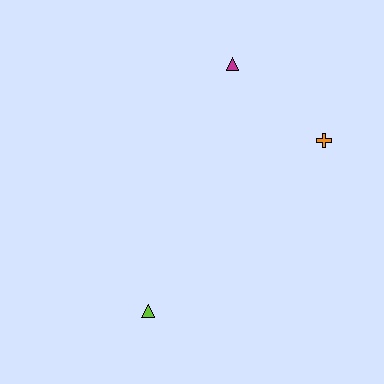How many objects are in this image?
There are 3 objects.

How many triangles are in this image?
There are 2 triangles.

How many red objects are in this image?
There are no red objects.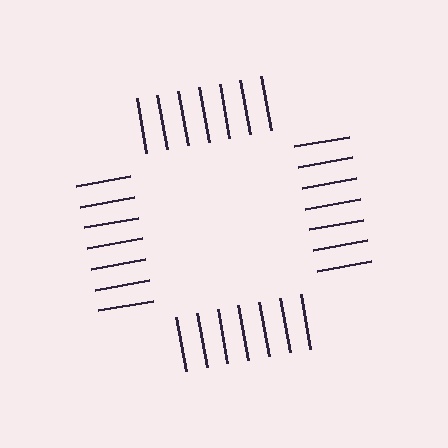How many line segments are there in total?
28 — 7 along each of the 4 edges.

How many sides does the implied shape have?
4 sides — the line-ends trace a square.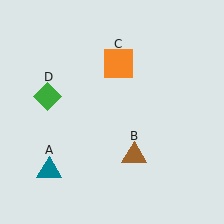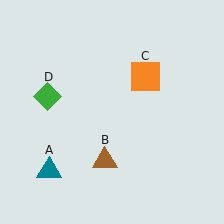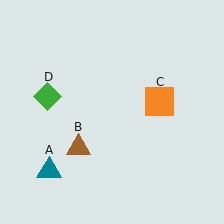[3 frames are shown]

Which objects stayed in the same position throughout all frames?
Teal triangle (object A) and green diamond (object D) remained stationary.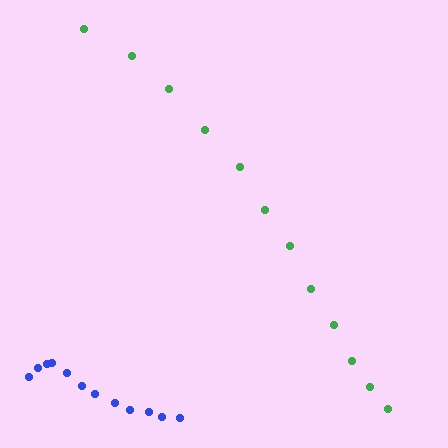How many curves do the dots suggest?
There are 2 distinct paths.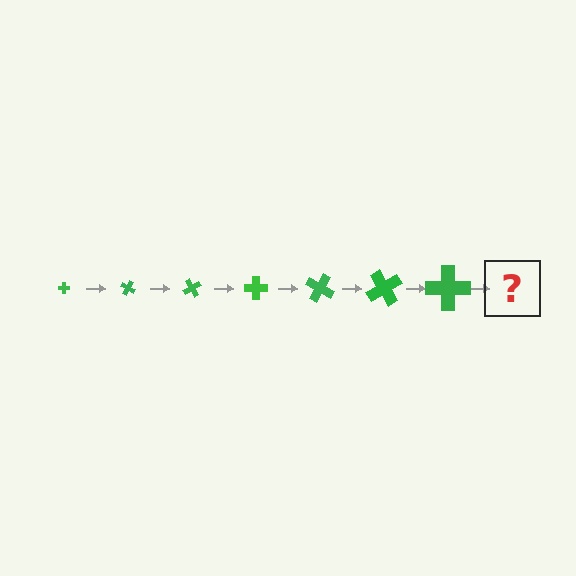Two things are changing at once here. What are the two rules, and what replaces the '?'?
The two rules are that the cross grows larger each step and it rotates 30 degrees each step. The '?' should be a cross, larger than the previous one and rotated 210 degrees from the start.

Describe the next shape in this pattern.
It should be a cross, larger than the previous one and rotated 210 degrees from the start.